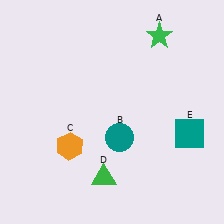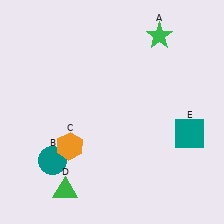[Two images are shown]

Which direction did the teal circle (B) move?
The teal circle (B) moved left.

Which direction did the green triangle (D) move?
The green triangle (D) moved left.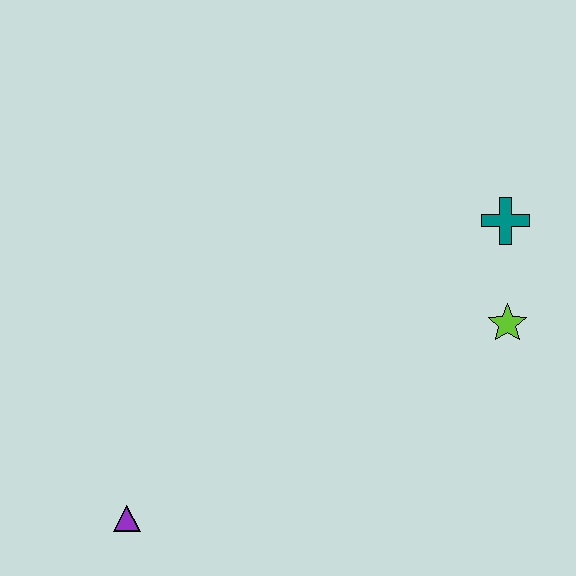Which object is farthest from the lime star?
The purple triangle is farthest from the lime star.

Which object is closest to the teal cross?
The lime star is closest to the teal cross.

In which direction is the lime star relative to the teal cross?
The lime star is below the teal cross.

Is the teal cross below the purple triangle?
No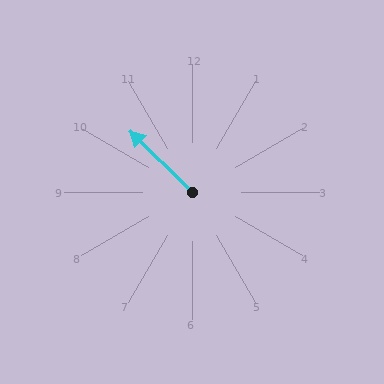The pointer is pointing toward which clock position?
Roughly 10 o'clock.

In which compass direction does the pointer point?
Northwest.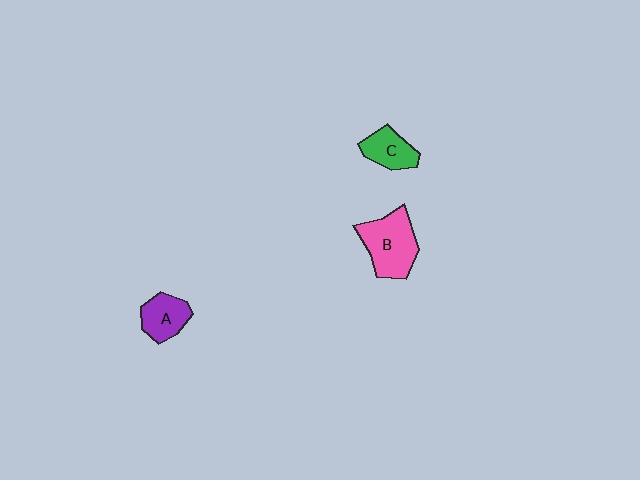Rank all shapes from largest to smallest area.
From largest to smallest: B (pink), A (purple), C (green).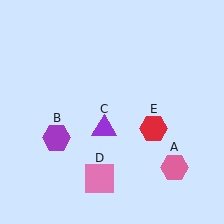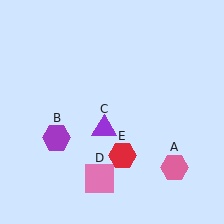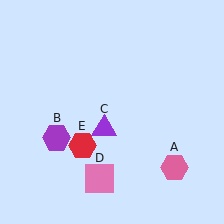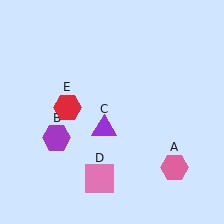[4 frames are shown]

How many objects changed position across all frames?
1 object changed position: red hexagon (object E).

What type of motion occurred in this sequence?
The red hexagon (object E) rotated clockwise around the center of the scene.